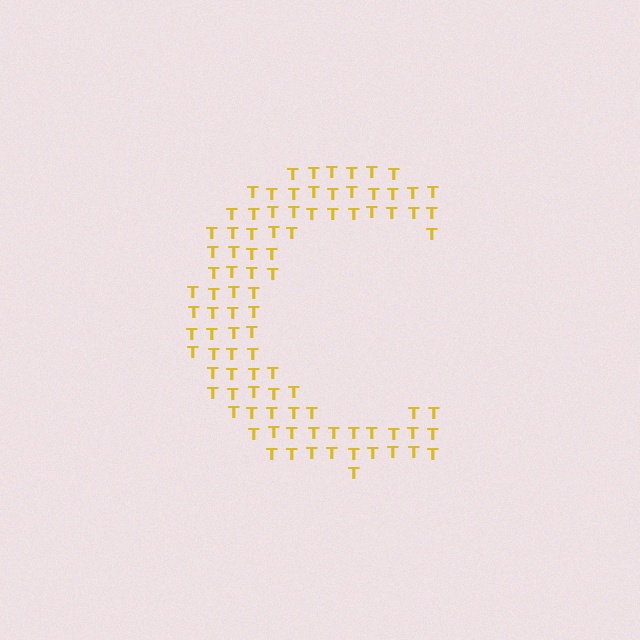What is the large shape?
The large shape is the letter C.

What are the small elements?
The small elements are letter T's.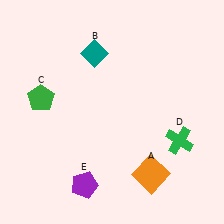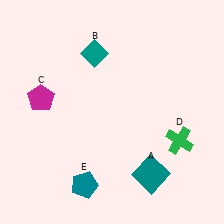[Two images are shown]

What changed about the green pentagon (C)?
In Image 1, C is green. In Image 2, it changed to magenta.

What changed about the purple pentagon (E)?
In Image 1, E is purple. In Image 2, it changed to teal.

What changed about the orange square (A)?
In Image 1, A is orange. In Image 2, it changed to teal.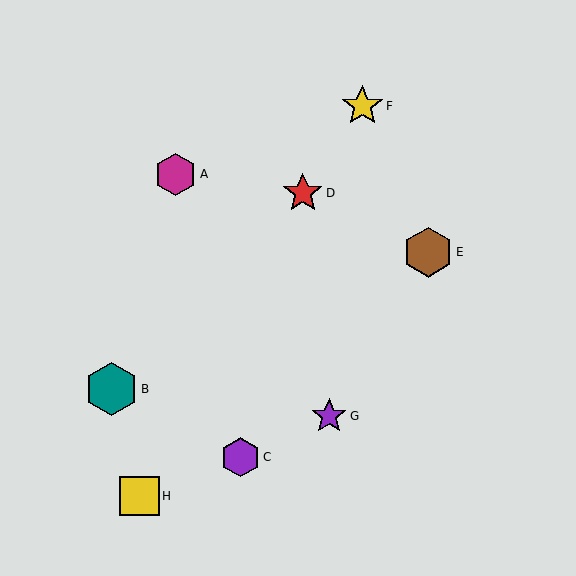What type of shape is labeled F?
Shape F is a yellow star.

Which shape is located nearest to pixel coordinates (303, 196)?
The red star (labeled D) at (303, 193) is nearest to that location.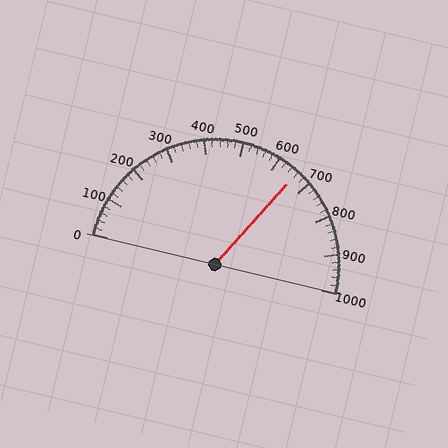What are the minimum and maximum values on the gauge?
The gauge ranges from 0 to 1000.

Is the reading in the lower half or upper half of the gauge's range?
The reading is in the upper half of the range (0 to 1000).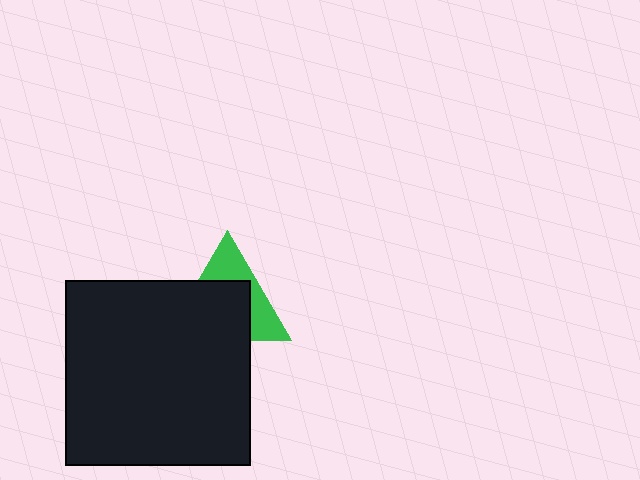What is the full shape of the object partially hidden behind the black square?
The partially hidden object is a green triangle.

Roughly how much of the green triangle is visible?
A small part of it is visible (roughly 39%).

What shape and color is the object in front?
The object in front is a black square.